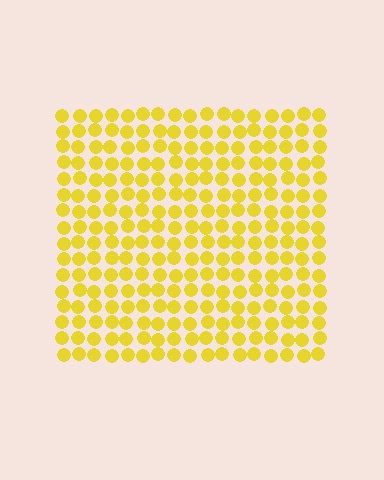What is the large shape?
The large shape is a square.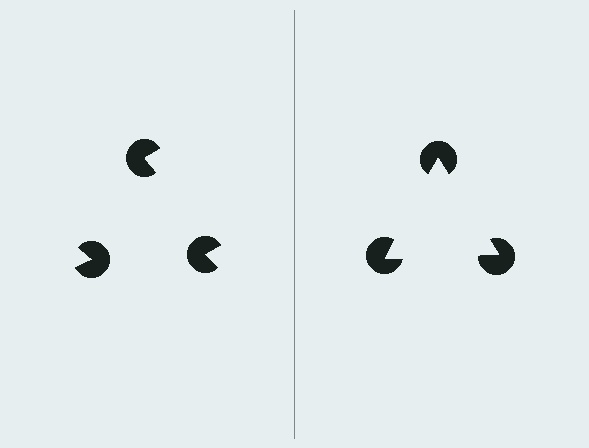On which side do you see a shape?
An illusory triangle appears on the right side. On the left side the wedge cuts are rotated, so no coherent shape forms.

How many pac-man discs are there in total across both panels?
6 — 3 on each side.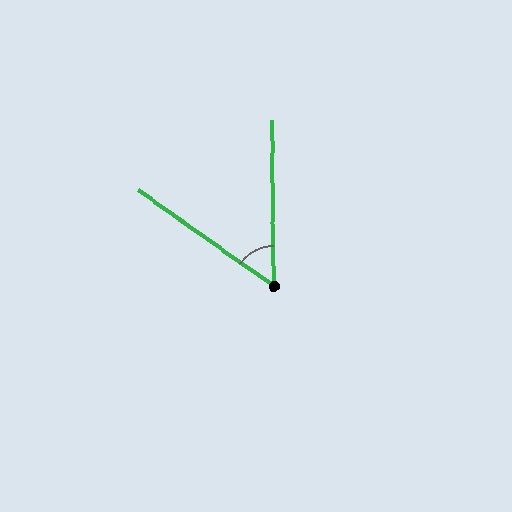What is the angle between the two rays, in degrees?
Approximately 54 degrees.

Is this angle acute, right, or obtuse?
It is acute.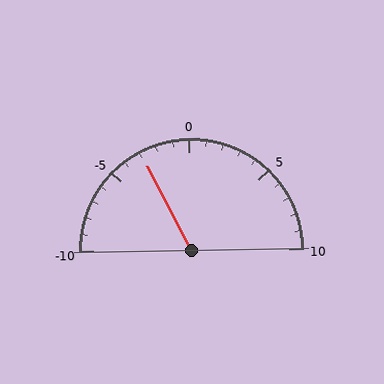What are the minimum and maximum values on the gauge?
The gauge ranges from -10 to 10.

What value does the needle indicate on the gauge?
The needle indicates approximately -3.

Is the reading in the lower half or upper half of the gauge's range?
The reading is in the lower half of the range (-10 to 10).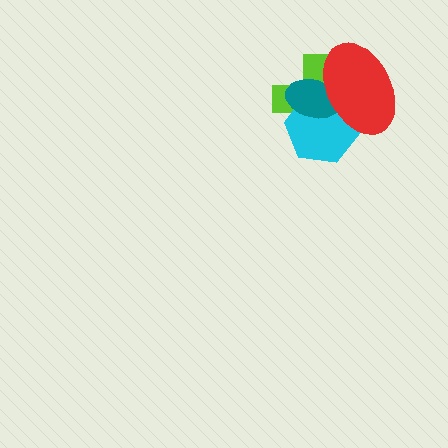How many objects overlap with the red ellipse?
3 objects overlap with the red ellipse.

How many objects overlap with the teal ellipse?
3 objects overlap with the teal ellipse.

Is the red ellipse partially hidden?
No, no other shape covers it.